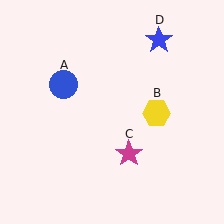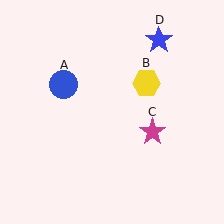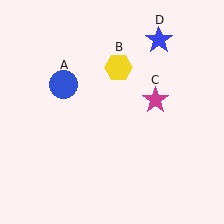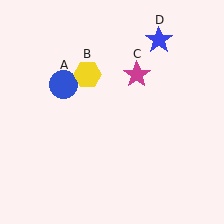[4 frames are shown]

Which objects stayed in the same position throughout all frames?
Blue circle (object A) and blue star (object D) remained stationary.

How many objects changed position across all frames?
2 objects changed position: yellow hexagon (object B), magenta star (object C).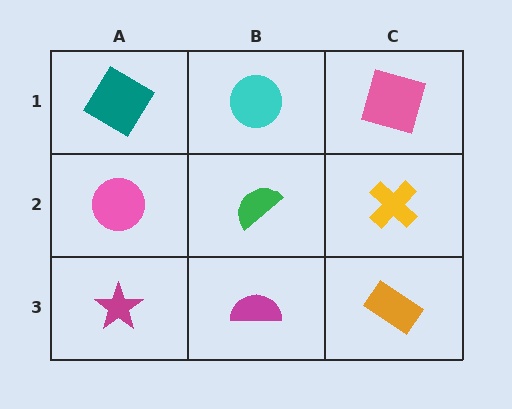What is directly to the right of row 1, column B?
A pink square.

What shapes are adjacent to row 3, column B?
A green semicircle (row 2, column B), a magenta star (row 3, column A), an orange rectangle (row 3, column C).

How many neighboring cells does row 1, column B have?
3.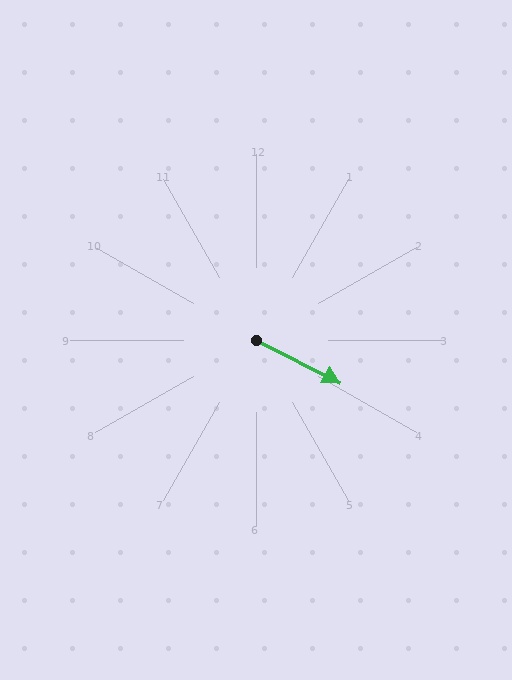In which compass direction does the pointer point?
Southeast.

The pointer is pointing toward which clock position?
Roughly 4 o'clock.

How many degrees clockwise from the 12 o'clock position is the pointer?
Approximately 117 degrees.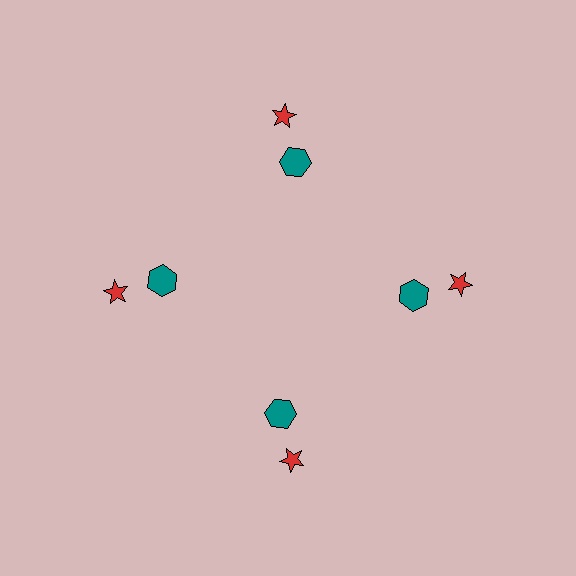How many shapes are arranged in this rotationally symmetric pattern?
There are 8 shapes, arranged in 4 groups of 2.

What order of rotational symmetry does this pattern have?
This pattern has 4-fold rotational symmetry.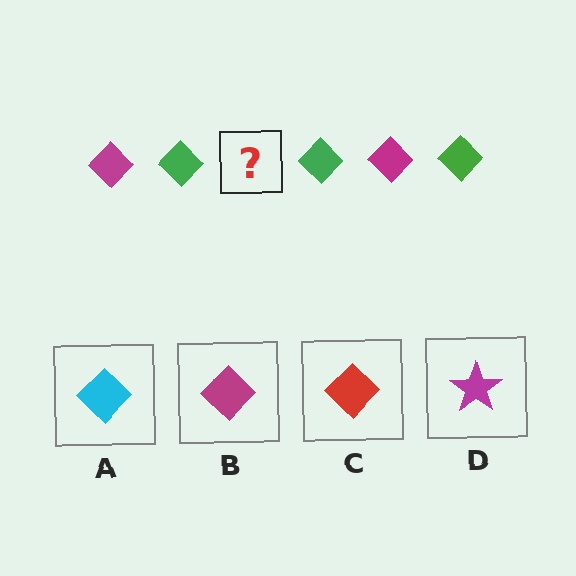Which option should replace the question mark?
Option B.